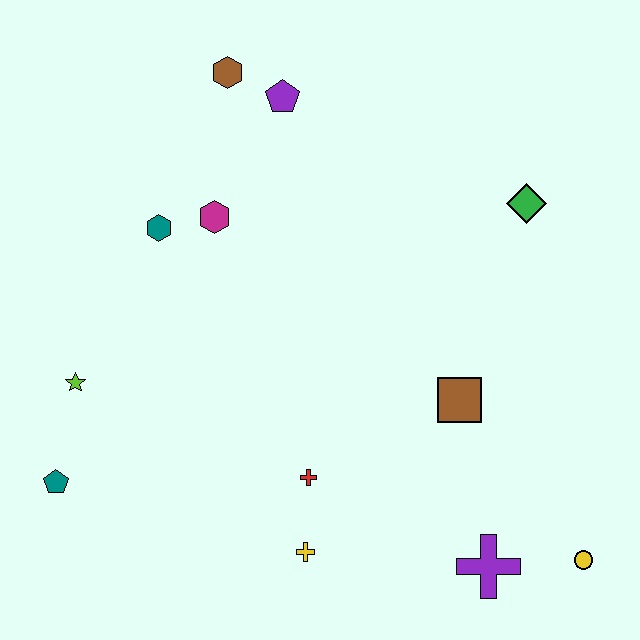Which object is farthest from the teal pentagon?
The green diamond is farthest from the teal pentagon.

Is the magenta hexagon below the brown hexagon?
Yes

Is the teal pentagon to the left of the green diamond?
Yes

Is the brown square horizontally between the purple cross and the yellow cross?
Yes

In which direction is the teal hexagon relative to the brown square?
The teal hexagon is to the left of the brown square.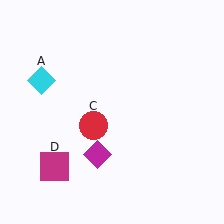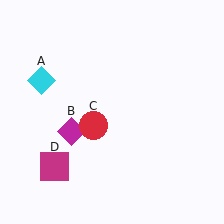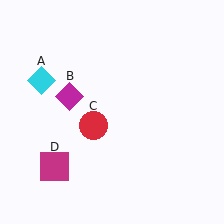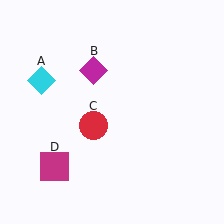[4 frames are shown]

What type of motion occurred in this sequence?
The magenta diamond (object B) rotated clockwise around the center of the scene.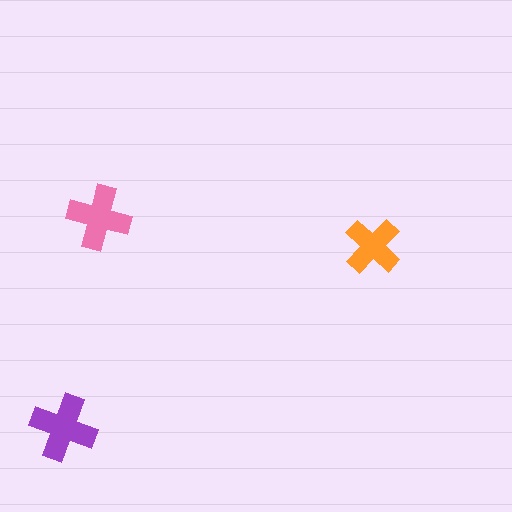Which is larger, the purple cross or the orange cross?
The purple one.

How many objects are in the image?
There are 3 objects in the image.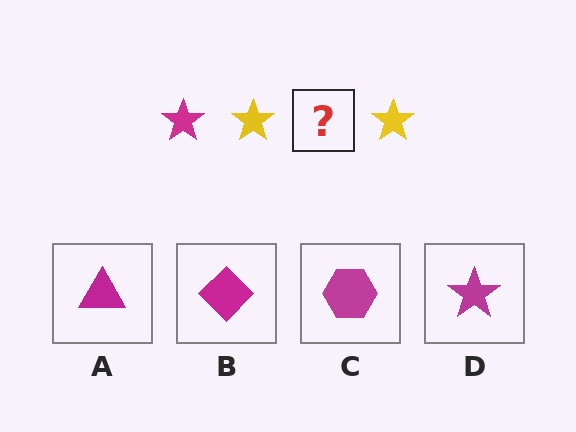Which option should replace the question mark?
Option D.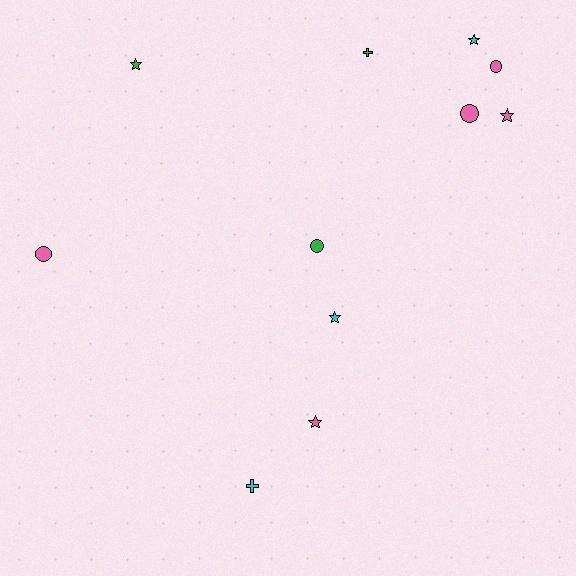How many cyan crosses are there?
There is 1 cyan cross.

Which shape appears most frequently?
Star, with 5 objects.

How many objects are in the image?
There are 11 objects.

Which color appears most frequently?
Pink, with 5 objects.